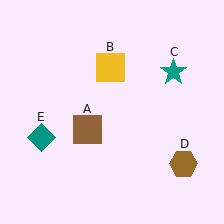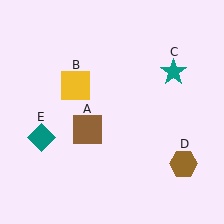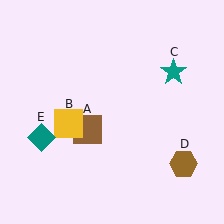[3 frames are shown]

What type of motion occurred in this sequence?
The yellow square (object B) rotated counterclockwise around the center of the scene.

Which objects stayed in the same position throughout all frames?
Brown square (object A) and teal star (object C) and brown hexagon (object D) and teal diamond (object E) remained stationary.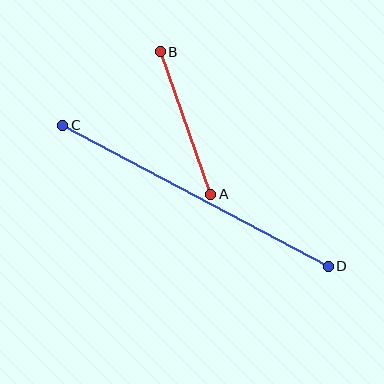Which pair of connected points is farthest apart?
Points C and D are farthest apart.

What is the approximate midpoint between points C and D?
The midpoint is at approximately (196, 196) pixels.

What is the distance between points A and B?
The distance is approximately 151 pixels.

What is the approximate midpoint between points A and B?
The midpoint is at approximately (185, 123) pixels.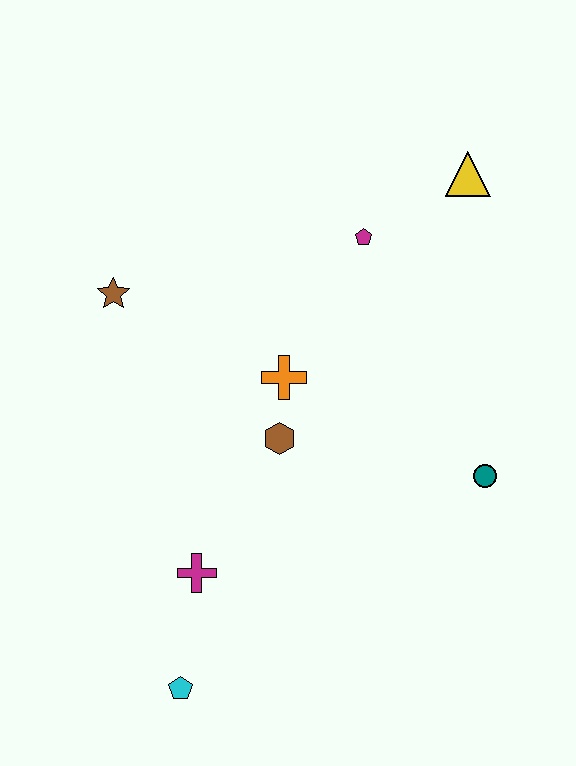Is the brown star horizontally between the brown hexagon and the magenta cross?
No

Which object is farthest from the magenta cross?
The yellow triangle is farthest from the magenta cross.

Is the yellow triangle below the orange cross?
No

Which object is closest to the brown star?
The orange cross is closest to the brown star.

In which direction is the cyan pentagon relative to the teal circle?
The cyan pentagon is to the left of the teal circle.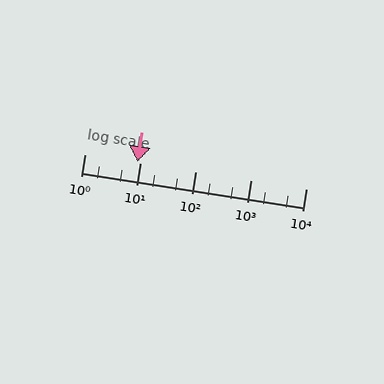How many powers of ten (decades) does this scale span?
The scale spans 4 decades, from 1 to 10000.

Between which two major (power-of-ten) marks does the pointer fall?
The pointer is between 1 and 10.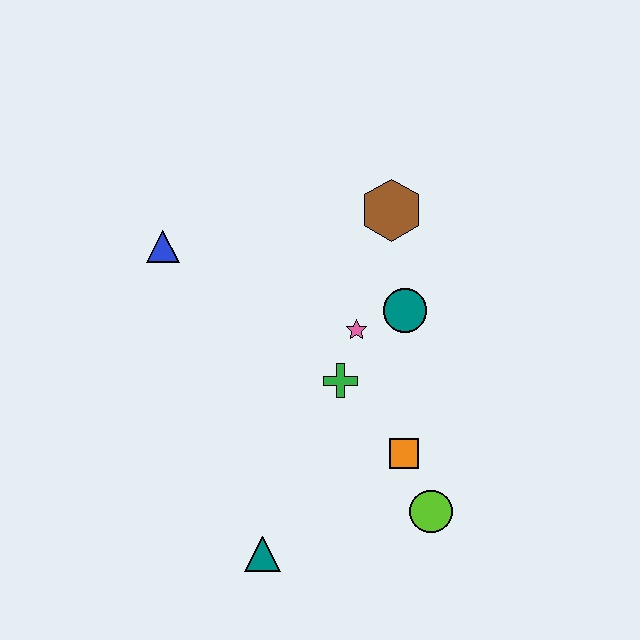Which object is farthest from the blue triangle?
The lime circle is farthest from the blue triangle.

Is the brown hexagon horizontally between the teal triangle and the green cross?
No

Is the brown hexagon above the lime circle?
Yes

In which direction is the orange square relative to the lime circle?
The orange square is above the lime circle.